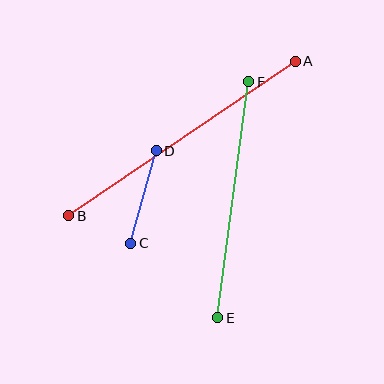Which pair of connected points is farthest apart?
Points A and B are farthest apart.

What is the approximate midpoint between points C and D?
The midpoint is at approximately (144, 197) pixels.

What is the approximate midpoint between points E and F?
The midpoint is at approximately (233, 200) pixels.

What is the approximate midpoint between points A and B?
The midpoint is at approximately (182, 138) pixels.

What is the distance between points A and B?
The distance is approximately 274 pixels.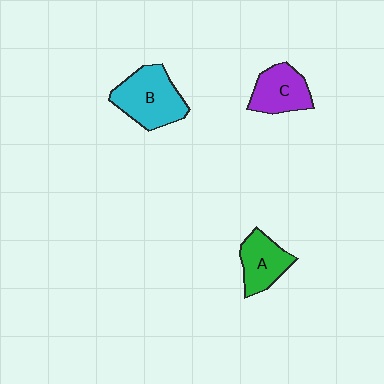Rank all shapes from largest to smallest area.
From largest to smallest: B (cyan), C (purple), A (green).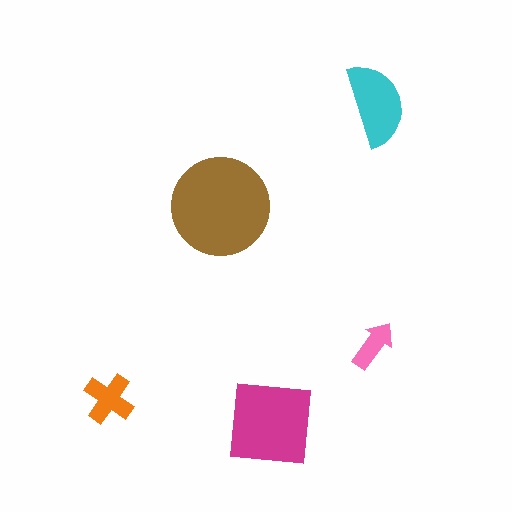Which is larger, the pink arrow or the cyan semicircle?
The cyan semicircle.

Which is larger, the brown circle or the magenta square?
The brown circle.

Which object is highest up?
The cyan semicircle is topmost.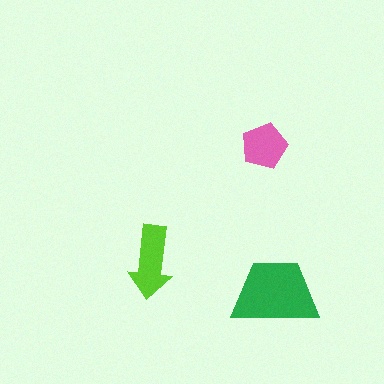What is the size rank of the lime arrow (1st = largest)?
2nd.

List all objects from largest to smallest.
The green trapezoid, the lime arrow, the pink pentagon.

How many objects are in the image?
There are 3 objects in the image.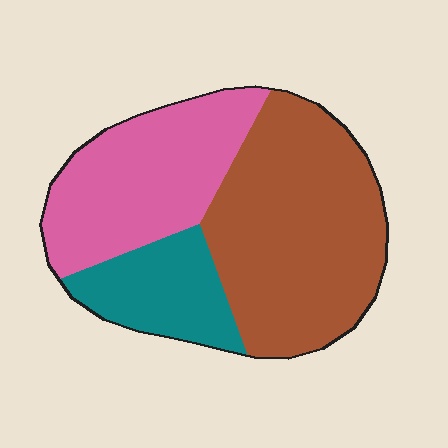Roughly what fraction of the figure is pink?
Pink covers 33% of the figure.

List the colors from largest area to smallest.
From largest to smallest: brown, pink, teal.